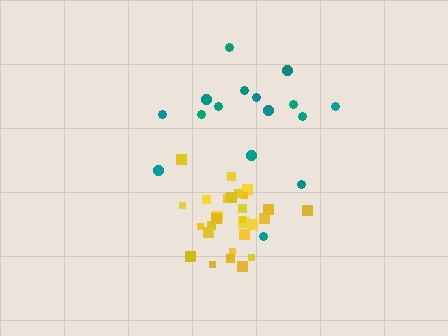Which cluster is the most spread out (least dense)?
Teal.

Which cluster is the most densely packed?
Yellow.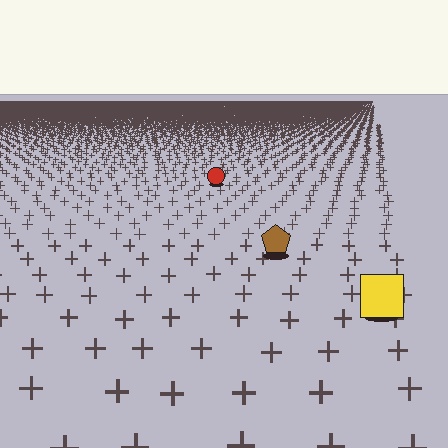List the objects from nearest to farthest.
From nearest to farthest: the yellow square, the brown pentagon, the red circle.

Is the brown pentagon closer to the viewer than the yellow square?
No. The yellow square is closer — you can tell from the texture gradient: the ground texture is coarser near it.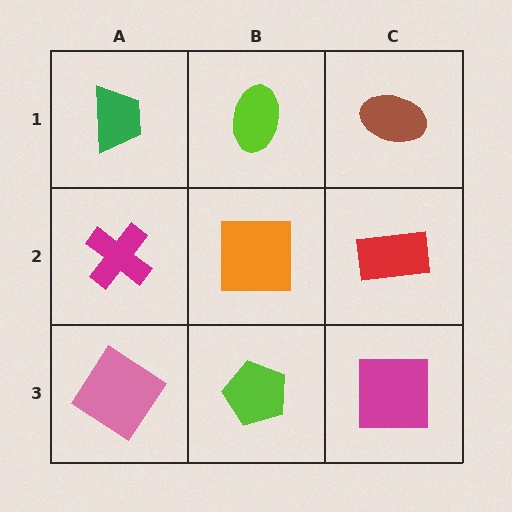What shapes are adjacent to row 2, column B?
A lime ellipse (row 1, column B), a lime pentagon (row 3, column B), a magenta cross (row 2, column A), a red rectangle (row 2, column C).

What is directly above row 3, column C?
A red rectangle.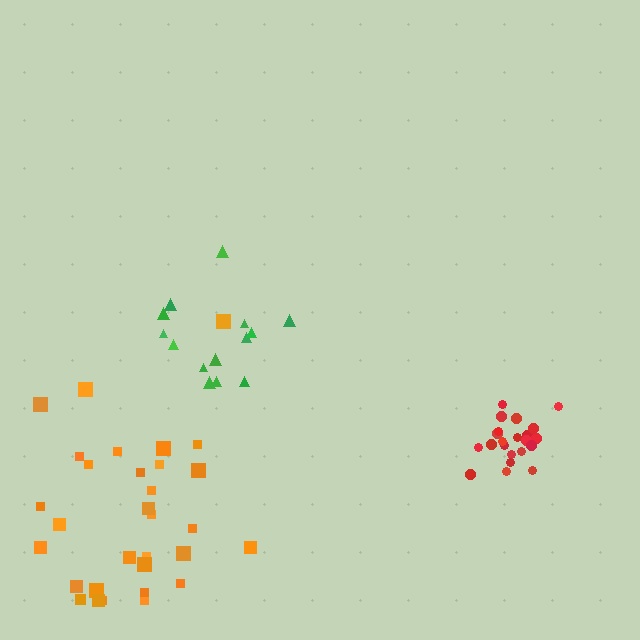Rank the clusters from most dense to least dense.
red, green, orange.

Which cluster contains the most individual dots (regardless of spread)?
Orange (31).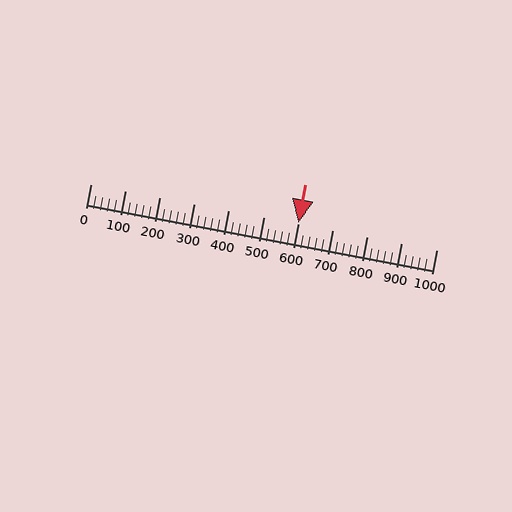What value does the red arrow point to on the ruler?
The red arrow points to approximately 600.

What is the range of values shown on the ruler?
The ruler shows values from 0 to 1000.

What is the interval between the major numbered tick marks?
The major tick marks are spaced 100 units apart.